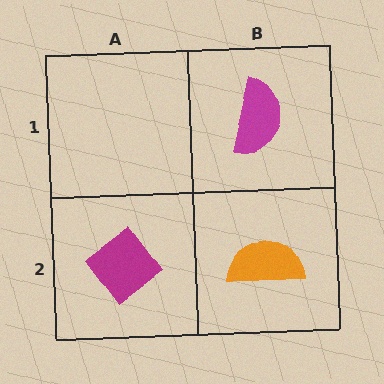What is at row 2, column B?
An orange semicircle.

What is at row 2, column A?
A magenta diamond.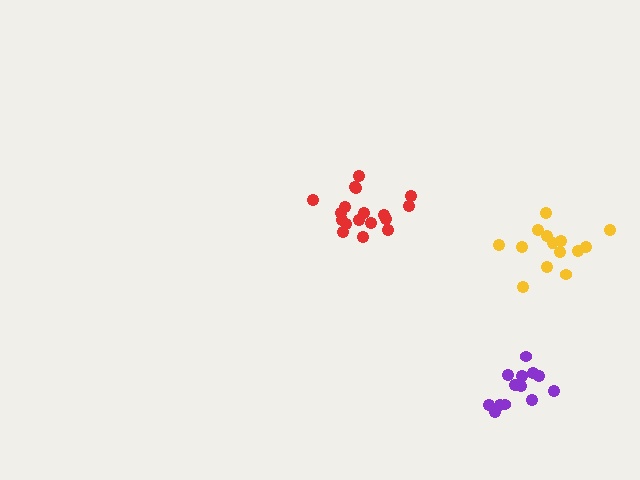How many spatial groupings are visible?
There are 3 spatial groupings.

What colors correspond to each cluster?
The clusters are colored: purple, red, yellow.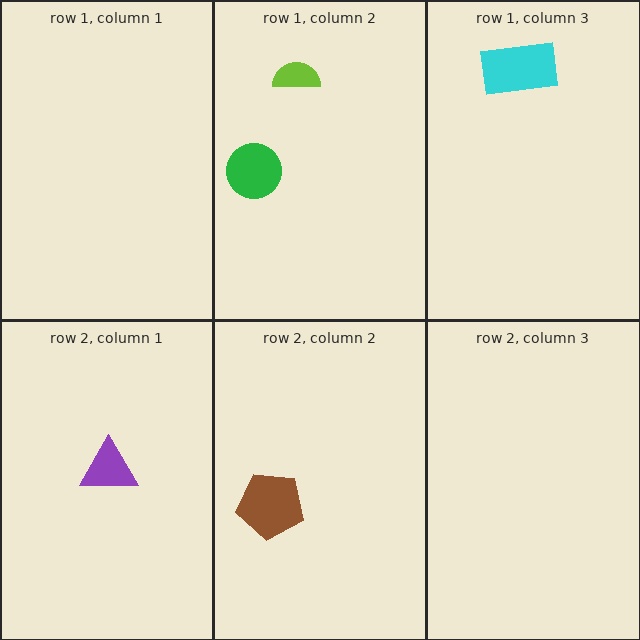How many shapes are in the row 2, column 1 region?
1.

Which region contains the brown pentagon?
The row 2, column 2 region.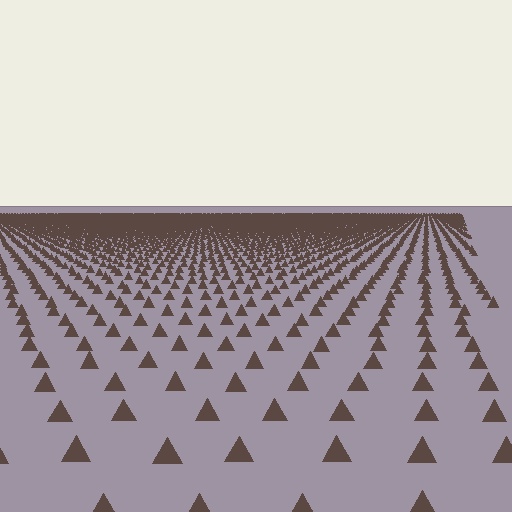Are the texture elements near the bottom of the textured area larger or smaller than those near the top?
Larger. Near the bottom, elements are closer to the viewer and appear at a bigger on-screen size.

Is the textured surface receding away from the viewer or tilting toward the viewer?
The surface is receding away from the viewer. Texture elements get smaller and denser toward the top.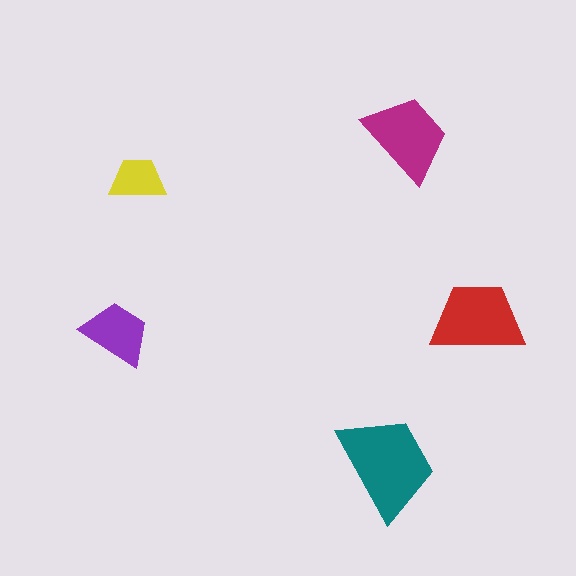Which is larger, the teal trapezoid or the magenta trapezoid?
The teal one.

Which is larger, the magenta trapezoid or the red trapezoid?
The red one.